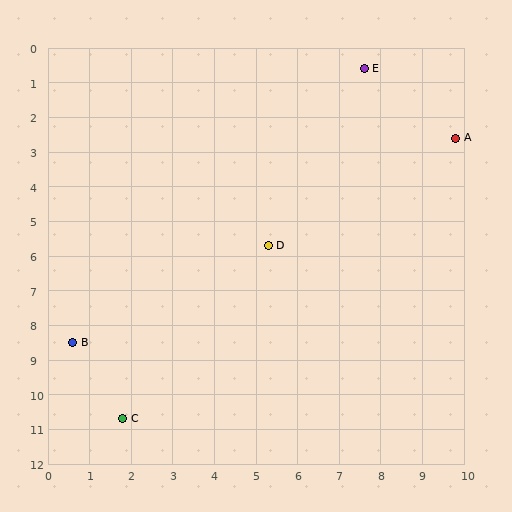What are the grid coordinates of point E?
Point E is at approximately (7.6, 0.6).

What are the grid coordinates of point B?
Point B is at approximately (0.6, 8.5).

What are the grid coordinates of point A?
Point A is at approximately (9.8, 2.6).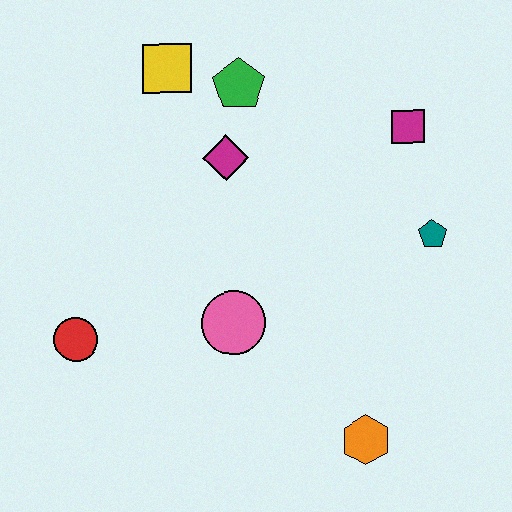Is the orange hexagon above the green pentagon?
No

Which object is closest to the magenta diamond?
The green pentagon is closest to the magenta diamond.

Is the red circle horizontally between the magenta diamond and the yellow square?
No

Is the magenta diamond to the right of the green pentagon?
No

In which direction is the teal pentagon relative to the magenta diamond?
The teal pentagon is to the right of the magenta diamond.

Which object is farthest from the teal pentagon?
The red circle is farthest from the teal pentagon.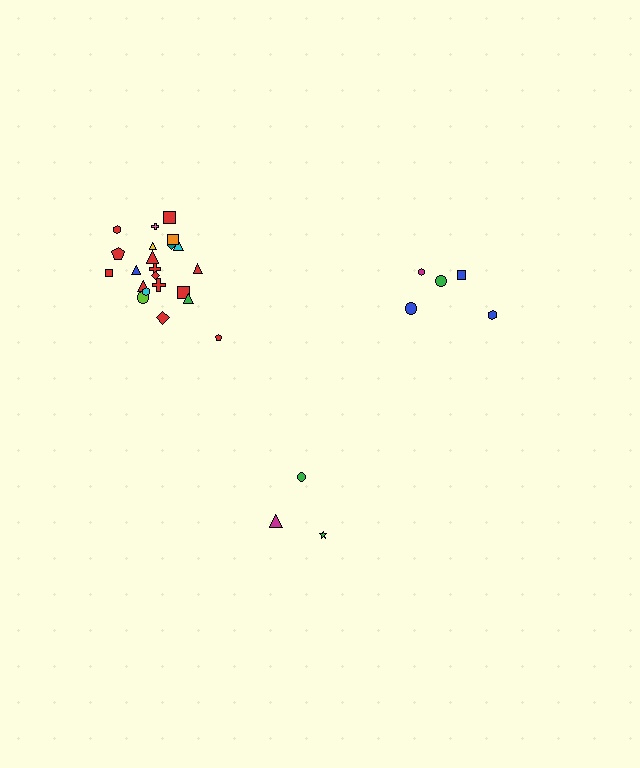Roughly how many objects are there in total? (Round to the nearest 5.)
Roughly 30 objects in total.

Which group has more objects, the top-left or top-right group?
The top-left group.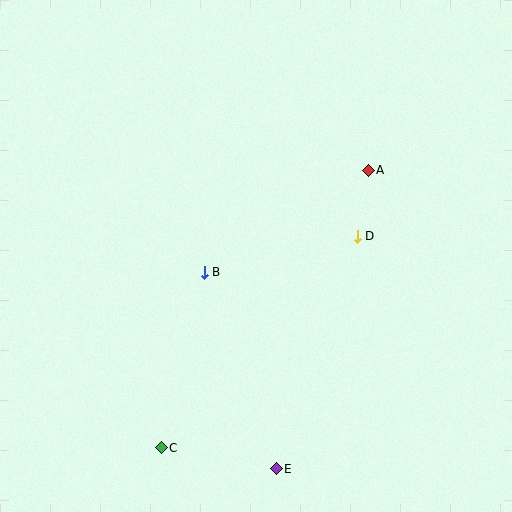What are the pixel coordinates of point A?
Point A is at (368, 170).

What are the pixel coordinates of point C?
Point C is at (161, 448).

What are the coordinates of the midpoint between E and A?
The midpoint between E and A is at (322, 320).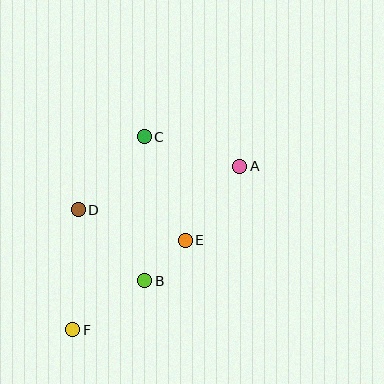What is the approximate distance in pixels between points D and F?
The distance between D and F is approximately 120 pixels.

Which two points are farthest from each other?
Points A and F are farthest from each other.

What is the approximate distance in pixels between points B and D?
The distance between B and D is approximately 98 pixels.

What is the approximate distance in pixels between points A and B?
The distance between A and B is approximately 149 pixels.